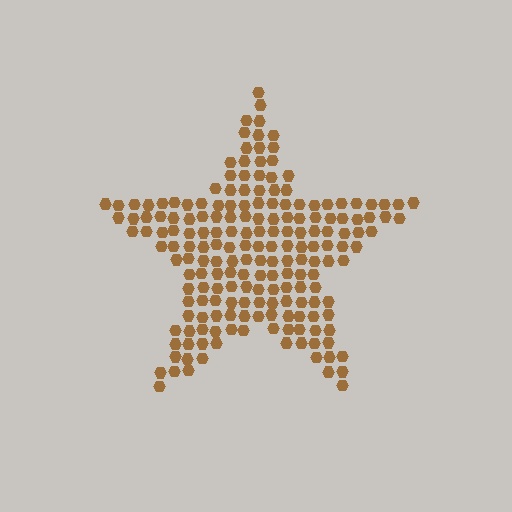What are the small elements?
The small elements are hexagons.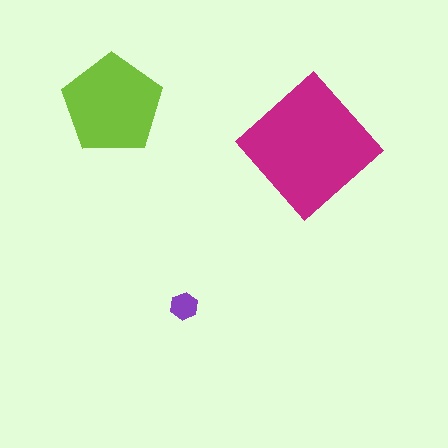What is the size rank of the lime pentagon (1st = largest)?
2nd.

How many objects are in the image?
There are 3 objects in the image.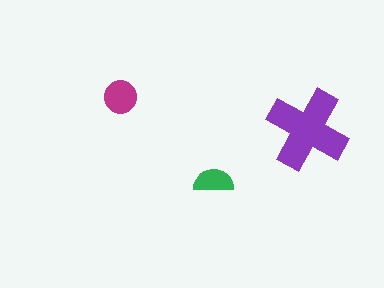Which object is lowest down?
The green semicircle is bottommost.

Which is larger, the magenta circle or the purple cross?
The purple cross.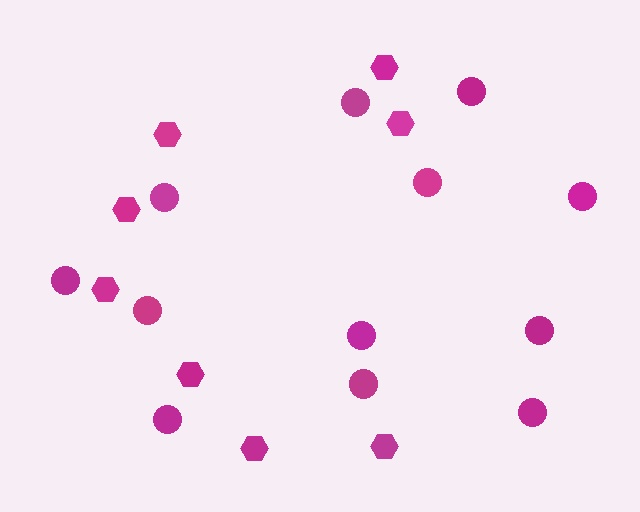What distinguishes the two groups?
There are 2 groups: one group of hexagons (8) and one group of circles (12).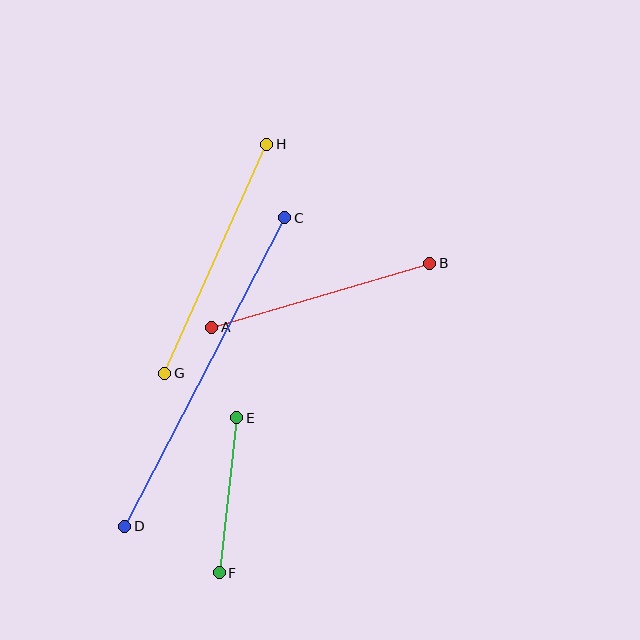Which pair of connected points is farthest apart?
Points C and D are farthest apart.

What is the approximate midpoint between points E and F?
The midpoint is at approximately (228, 495) pixels.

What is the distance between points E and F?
The distance is approximately 156 pixels.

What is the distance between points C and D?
The distance is approximately 347 pixels.